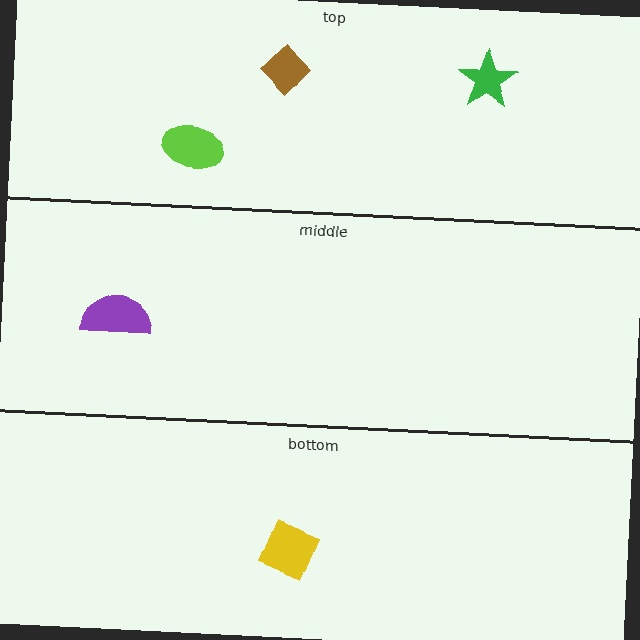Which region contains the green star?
The top region.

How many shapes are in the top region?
3.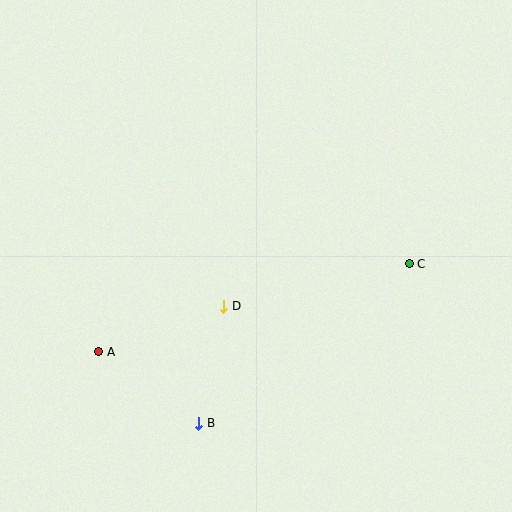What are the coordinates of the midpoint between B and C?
The midpoint between B and C is at (304, 343).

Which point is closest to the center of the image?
Point D at (224, 306) is closest to the center.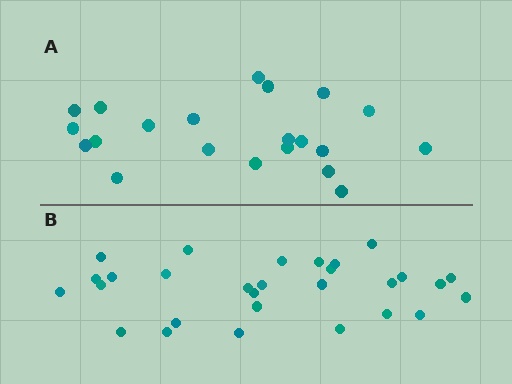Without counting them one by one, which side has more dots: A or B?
Region B (the bottom region) has more dots.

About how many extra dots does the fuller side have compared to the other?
Region B has roughly 8 or so more dots than region A.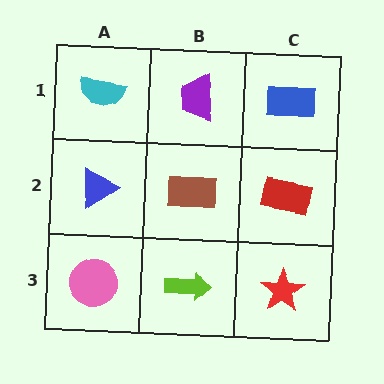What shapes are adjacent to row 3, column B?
A brown rectangle (row 2, column B), a pink circle (row 3, column A), a red star (row 3, column C).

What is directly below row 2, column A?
A pink circle.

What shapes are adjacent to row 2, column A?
A cyan semicircle (row 1, column A), a pink circle (row 3, column A), a brown rectangle (row 2, column B).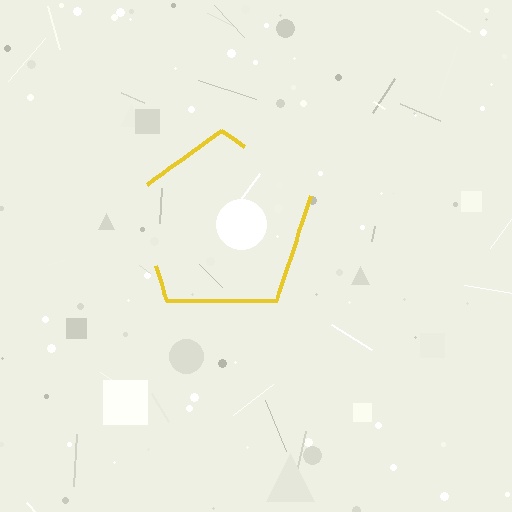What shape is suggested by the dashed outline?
The dashed outline suggests a pentagon.